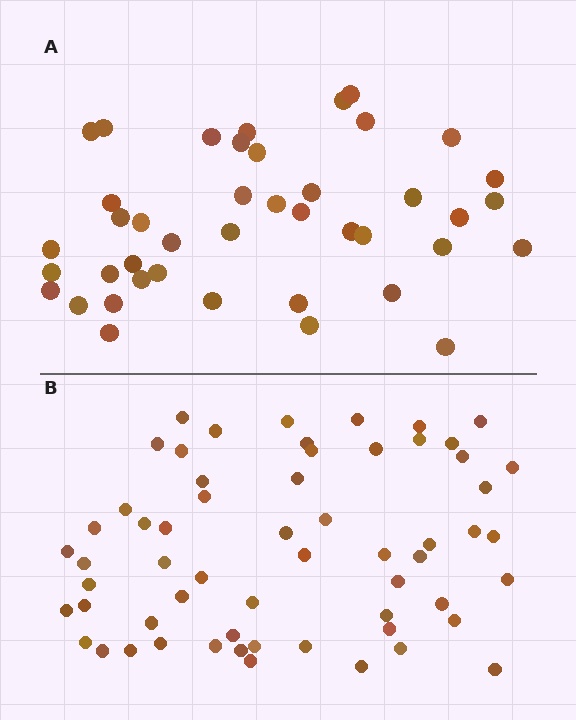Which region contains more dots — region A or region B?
Region B (the bottom region) has more dots.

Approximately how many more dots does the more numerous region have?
Region B has approximately 20 more dots than region A.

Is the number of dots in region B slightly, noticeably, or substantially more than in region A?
Region B has noticeably more, but not dramatically so. The ratio is roughly 1.4 to 1.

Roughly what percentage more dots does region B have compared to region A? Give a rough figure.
About 45% more.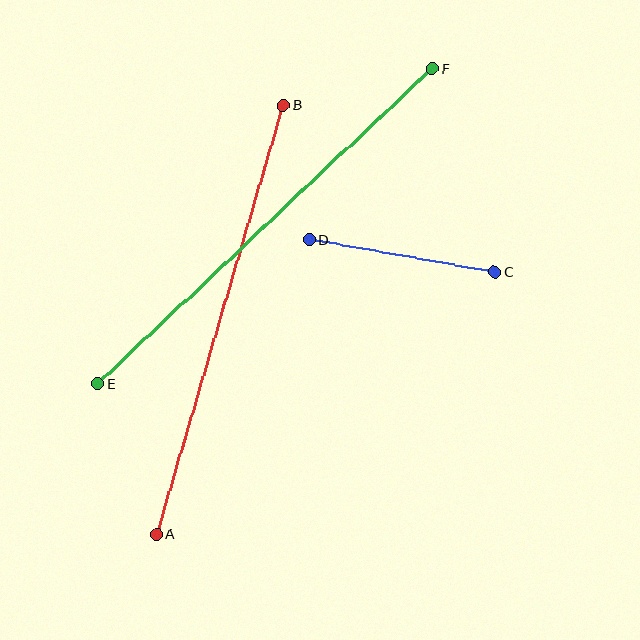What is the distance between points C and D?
The distance is approximately 189 pixels.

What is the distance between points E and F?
The distance is approximately 459 pixels.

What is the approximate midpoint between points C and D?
The midpoint is at approximately (402, 256) pixels.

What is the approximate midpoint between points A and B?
The midpoint is at approximately (220, 319) pixels.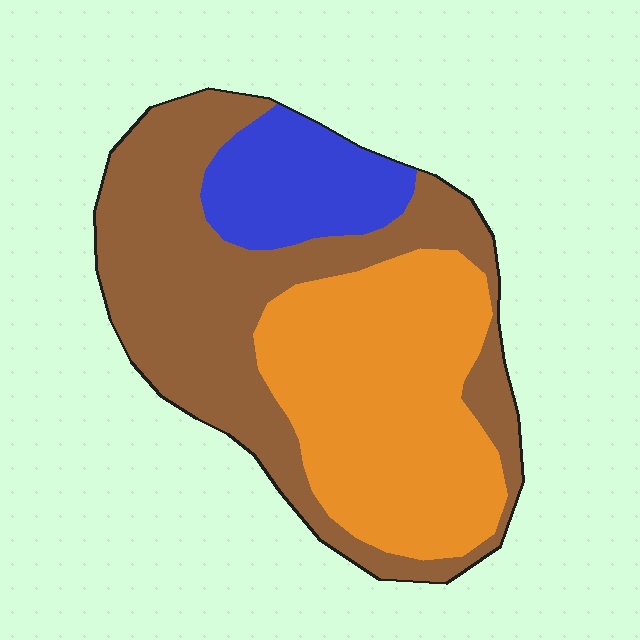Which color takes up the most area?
Brown, at roughly 45%.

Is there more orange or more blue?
Orange.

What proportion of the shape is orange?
Orange takes up between a quarter and a half of the shape.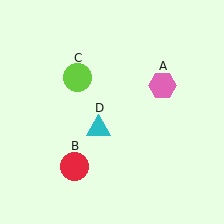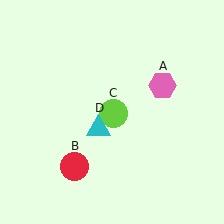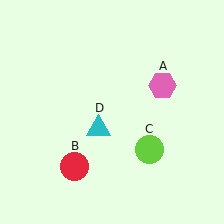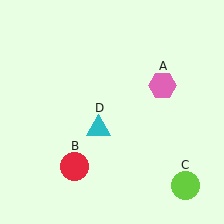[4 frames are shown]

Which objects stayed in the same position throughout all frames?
Pink hexagon (object A) and red circle (object B) and cyan triangle (object D) remained stationary.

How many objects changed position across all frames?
1 object changed position: lime circle (object C).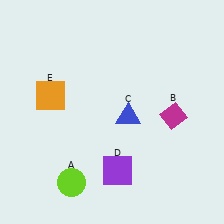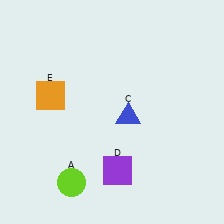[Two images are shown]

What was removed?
The magenta diamond (B) was removed in Image 2.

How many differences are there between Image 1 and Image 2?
There is 1 difference between the two images.